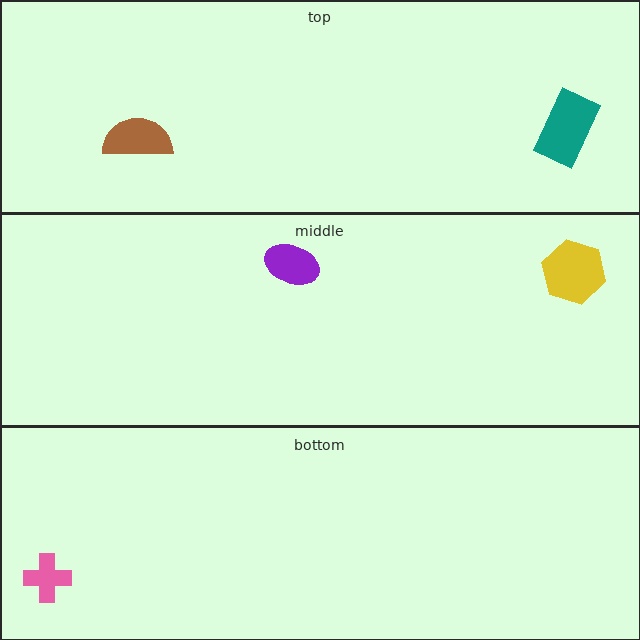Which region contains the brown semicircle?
The top region.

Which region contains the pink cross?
The bottom region.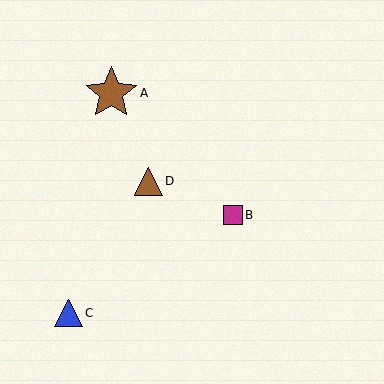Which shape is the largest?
The brown star (labeled A) is the largest.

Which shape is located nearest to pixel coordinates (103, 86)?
The brown star (labeled A) at (111, 93) is nearest to that location.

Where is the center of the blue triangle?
The center of the blue triangle is at (69, 313).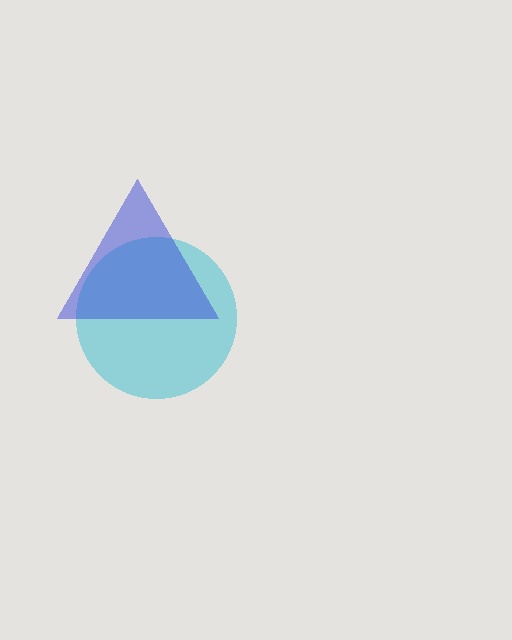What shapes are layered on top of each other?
The layered shapes are: a cyan circle, a blue triangle.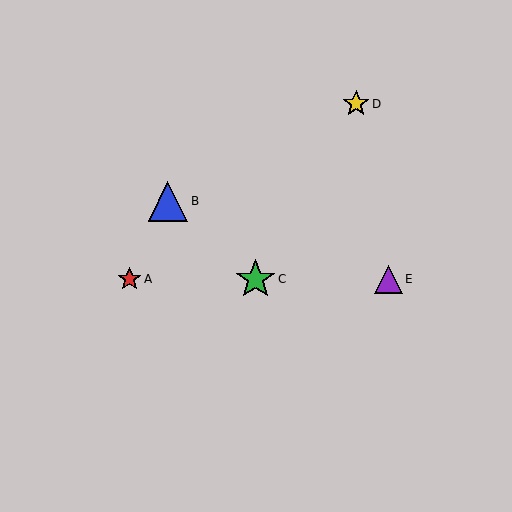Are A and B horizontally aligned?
No, A is at y≈279 and B is at y≈201.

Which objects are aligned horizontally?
Objects A, C, E are aligned horizontally.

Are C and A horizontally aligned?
Yes, both are at y≈279.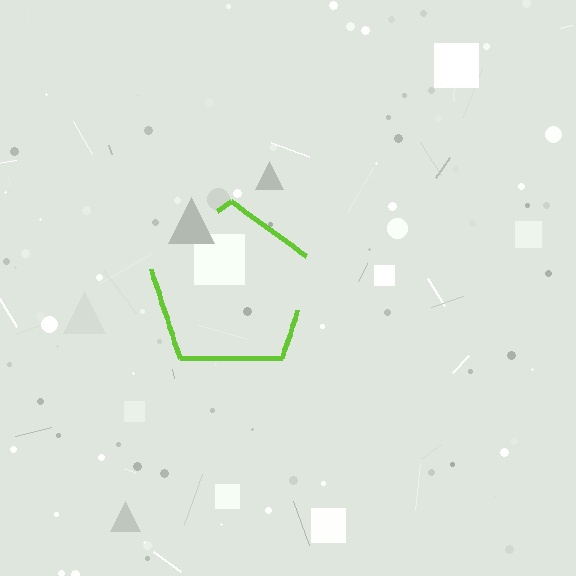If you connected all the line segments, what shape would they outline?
They would outline a pentagon.